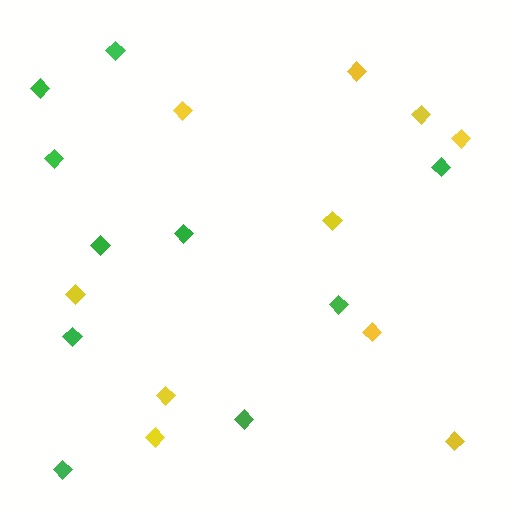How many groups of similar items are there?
There are 2 groups: one group of yellow diamonds (10) and one group of green diamonds (10).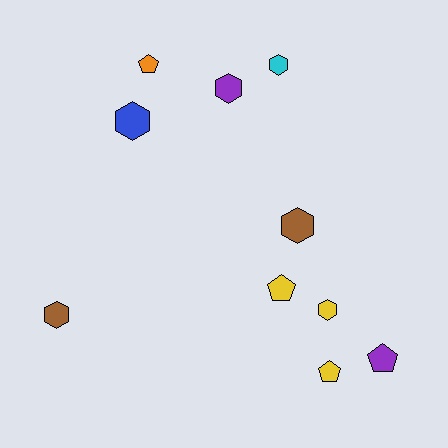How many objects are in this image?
There are 10 objects.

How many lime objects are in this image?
There are no lime objects.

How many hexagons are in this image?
There are 6 hexagons.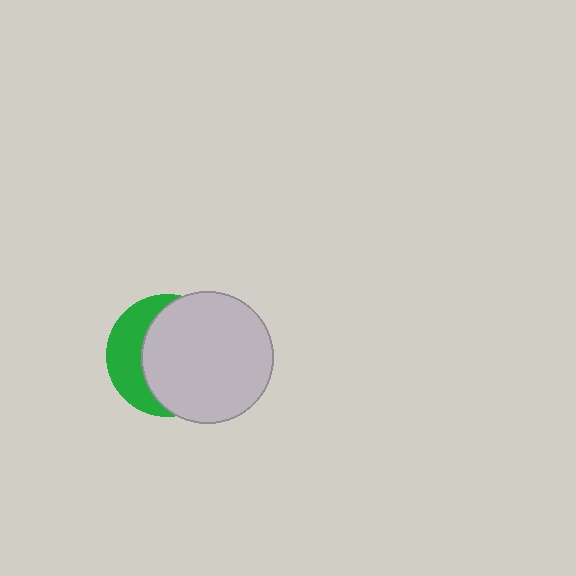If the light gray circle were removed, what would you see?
You would see the complete green circle.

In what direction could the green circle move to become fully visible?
The green circle could move left. That would shift it out from behind the light gray circle entirely.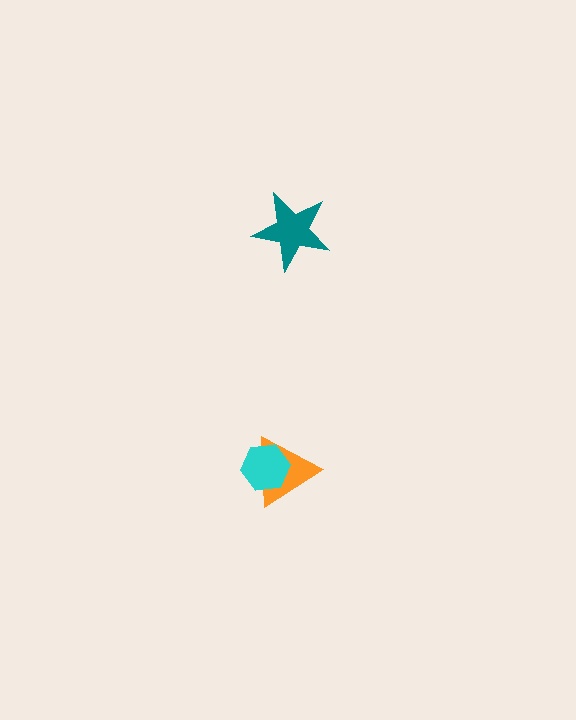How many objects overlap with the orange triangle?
1 object overlaps with the orange triangle.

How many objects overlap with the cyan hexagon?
1 object overlaps with the cyan hexagon.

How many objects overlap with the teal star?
0 objects overlap with the teal star.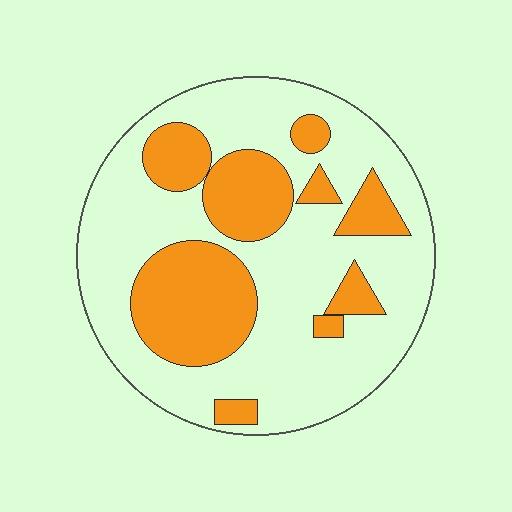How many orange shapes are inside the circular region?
9.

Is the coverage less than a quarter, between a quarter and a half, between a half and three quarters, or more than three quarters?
Between a quarter and a half.